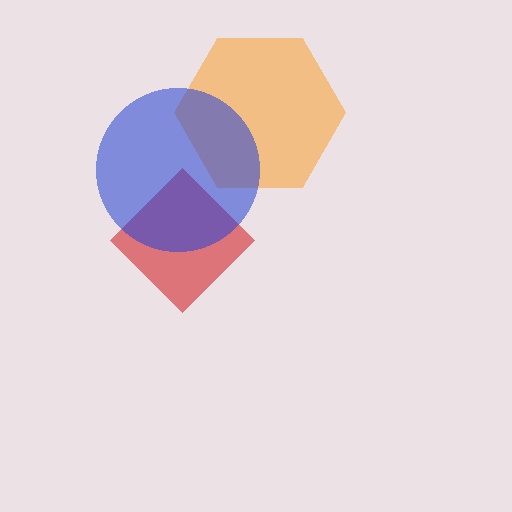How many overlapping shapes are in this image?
There are 3 overlapping shapes in the image.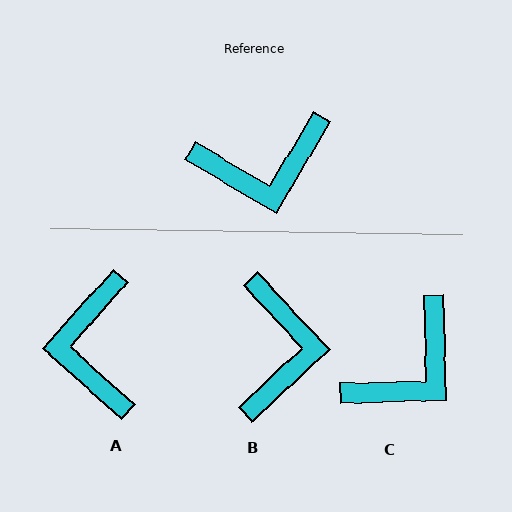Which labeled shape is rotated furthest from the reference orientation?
A, about 101 degrees away.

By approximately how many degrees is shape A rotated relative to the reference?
Approximately 101 degrees clockwise.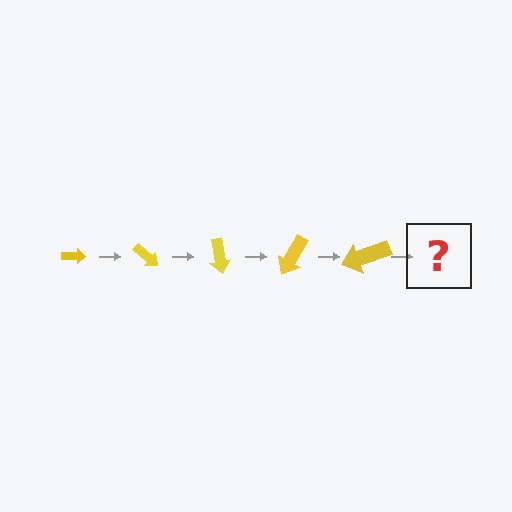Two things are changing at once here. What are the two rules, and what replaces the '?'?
The two rules are that the arrow grows larger each step and it rotates 40 degrees each step. The '?' should be an arrow, larger than the previous one and rotated 200 degrees from the start.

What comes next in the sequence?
The next element should be an arrow, larger than the previous one and rotated 200 degrees from the start.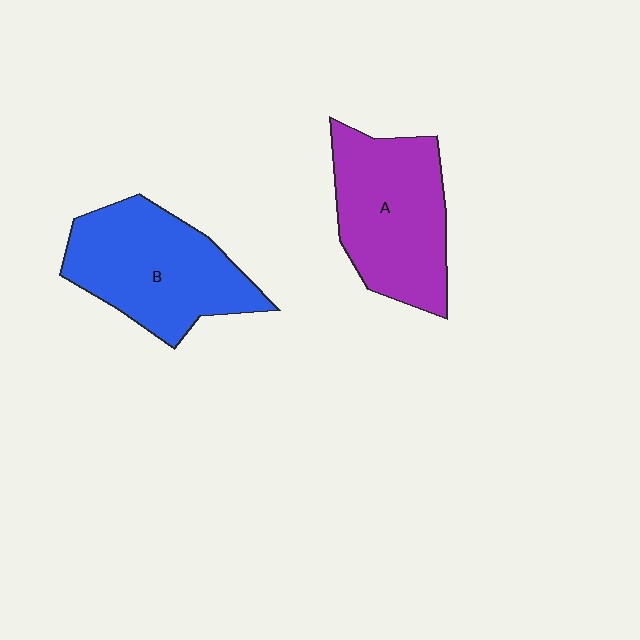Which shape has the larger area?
Shape B (blue).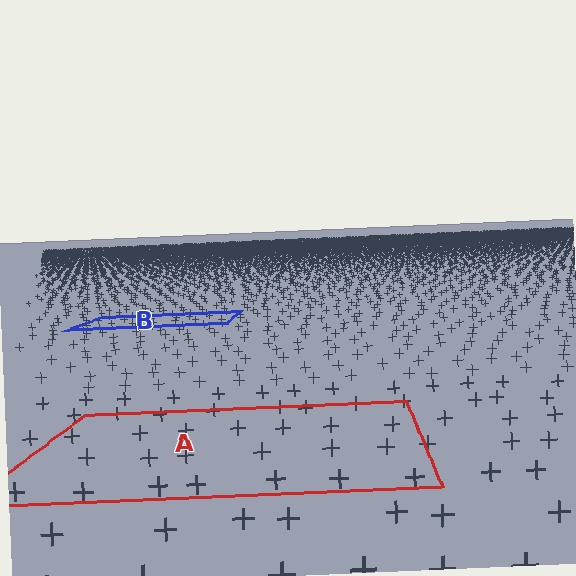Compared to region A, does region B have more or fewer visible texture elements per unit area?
Region B has more texture elements per unit area — they are packed more densely because it is farther away.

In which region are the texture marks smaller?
The texture marks are smaller in region B, because it is farther away.